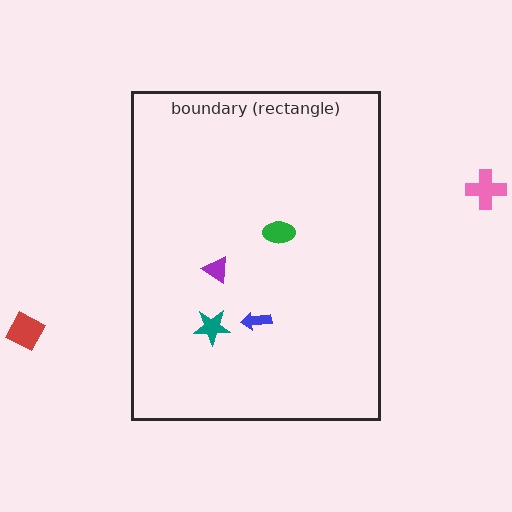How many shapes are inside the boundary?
4 inside, 2 outside.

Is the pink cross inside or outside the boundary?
Outside.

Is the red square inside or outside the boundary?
Outside.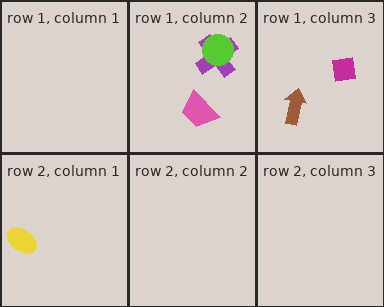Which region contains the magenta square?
The row 1, column 3 region.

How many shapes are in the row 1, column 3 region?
2.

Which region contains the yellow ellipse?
The row 2, column 1 region.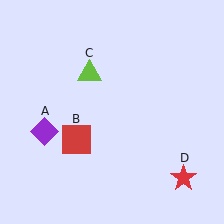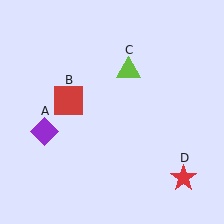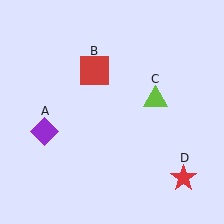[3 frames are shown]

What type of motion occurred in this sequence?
The red square (object B), lime triangle (object C) rotated clockwise around the center of the scene.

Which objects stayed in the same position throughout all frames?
Purple diamond (object A) and red star (object D) remained stationary.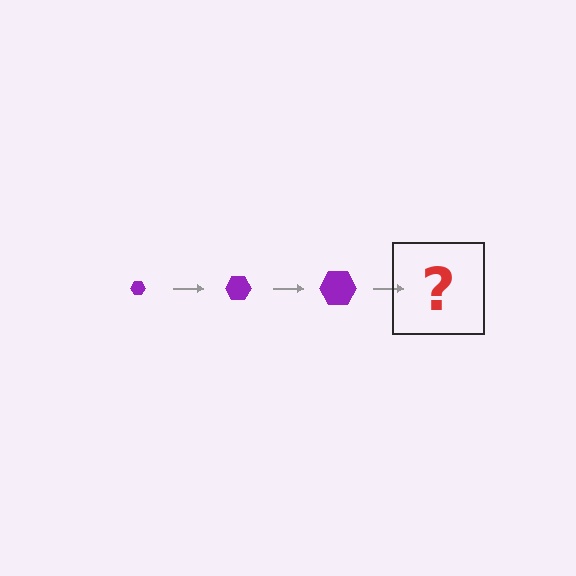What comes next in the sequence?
The next element should be a purple hexagon, larger than the previous one.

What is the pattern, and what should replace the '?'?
The pattern is that the hexagon gets progressively larger each step. The '?' should be a purple hexagon, larger than the previous one.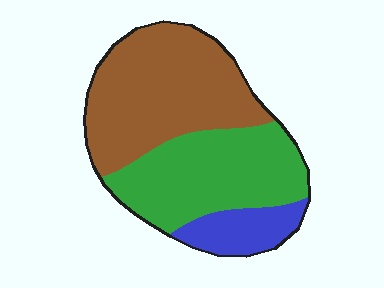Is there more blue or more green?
Green.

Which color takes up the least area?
Blue, at roughly 15%.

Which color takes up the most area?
Brown, at roughly 45%.